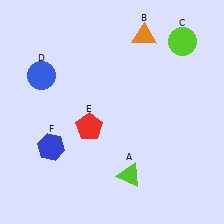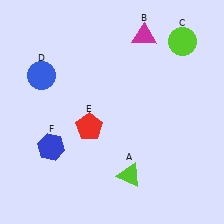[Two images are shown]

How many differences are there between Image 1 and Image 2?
There is 1 difference between the two images.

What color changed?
The triangle (B) changed from orange in Image 1 to magenta in Image 2.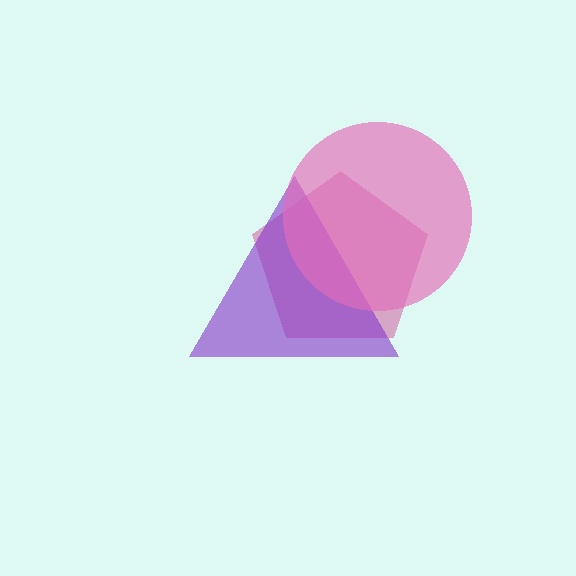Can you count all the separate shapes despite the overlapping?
Yes, there are 3 separate shapes.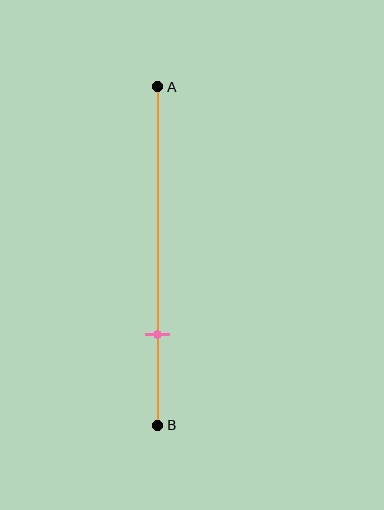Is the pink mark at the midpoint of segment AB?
No, the mark is at about 75% from A, not at the 50% midpoint.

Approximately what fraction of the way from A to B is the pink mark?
The pink mark is approximately 75% of the way from A to B.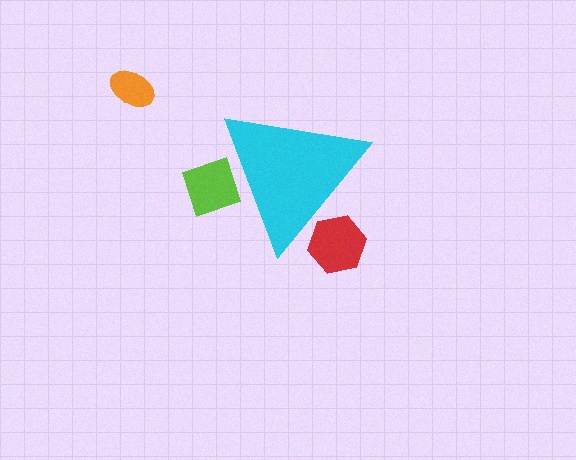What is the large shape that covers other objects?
A cyan triangle.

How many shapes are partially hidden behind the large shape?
2 shapes are partially hidden.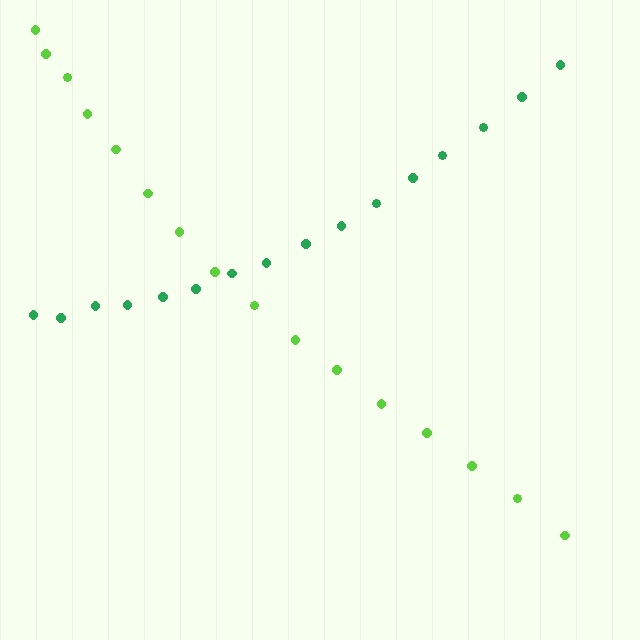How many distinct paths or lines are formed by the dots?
There are 2 distinct paths.